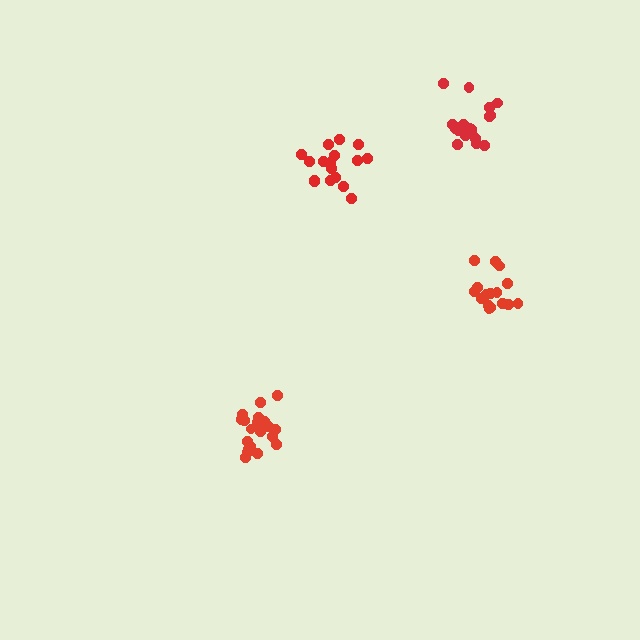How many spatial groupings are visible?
There are 4 spatial groupings.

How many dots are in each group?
Group 1: 20 dots, Group 2: 17 dots, Group 3: 18 dots, Group 4: 16 dots (71 total).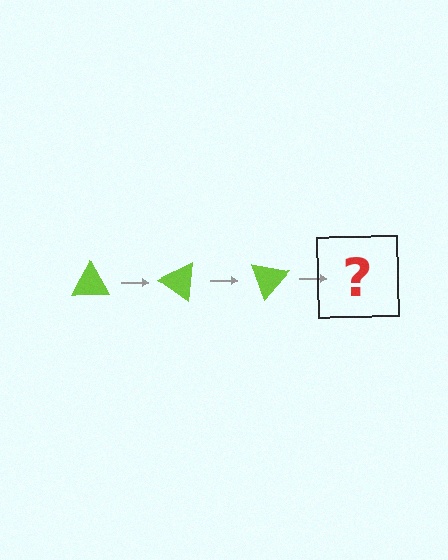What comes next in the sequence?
The next element should be a lime triangle rotated 105 degrees.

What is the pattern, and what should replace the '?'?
The pattern is that the triangle rotates 35 degrees each step. The '?' should be a lime triangle rotated 105 degrees.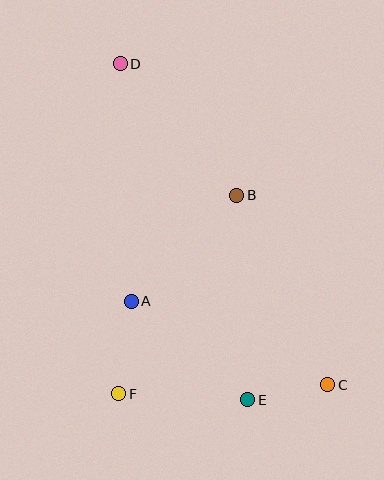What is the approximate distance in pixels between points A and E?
The distance between A and E is approximately 153 pixels.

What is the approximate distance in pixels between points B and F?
The distance between B and F is approximately 231 pixels.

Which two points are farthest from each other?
Points C and D are farthest from each other.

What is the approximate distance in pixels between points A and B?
The distance between A and B is approximately 149 pixels.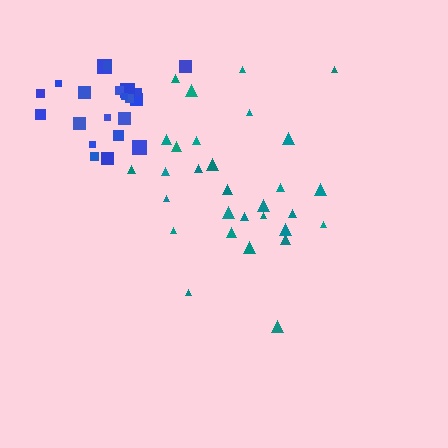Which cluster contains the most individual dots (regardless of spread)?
Teal (31).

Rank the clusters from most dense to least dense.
blue, teal.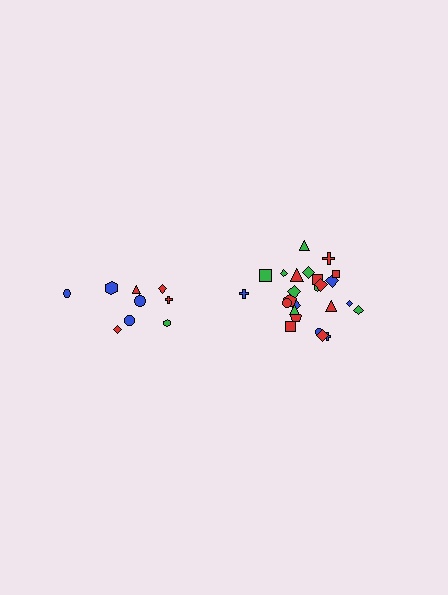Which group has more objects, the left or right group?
The right group.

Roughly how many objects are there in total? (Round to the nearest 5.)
Roughly 35 objects in total.